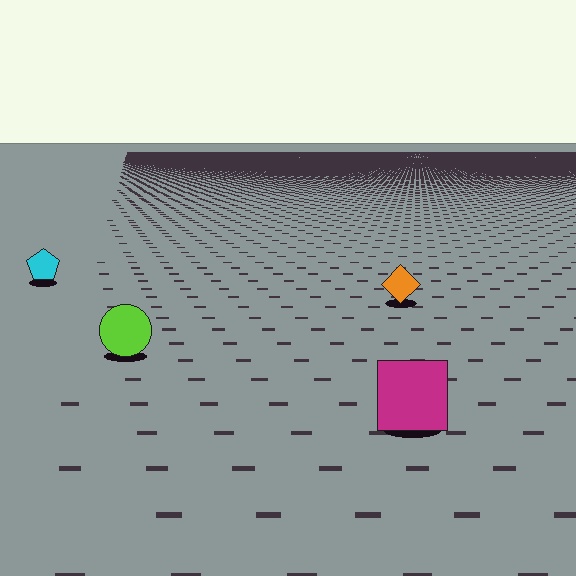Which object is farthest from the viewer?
The cyan pentagon is farthest from the viewer. It appears smaller and the ground texture around it is denser.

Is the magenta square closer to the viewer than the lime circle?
Yes. The magenta square is closer — you can tell from the texture gradient: the ground texture is coarser near it.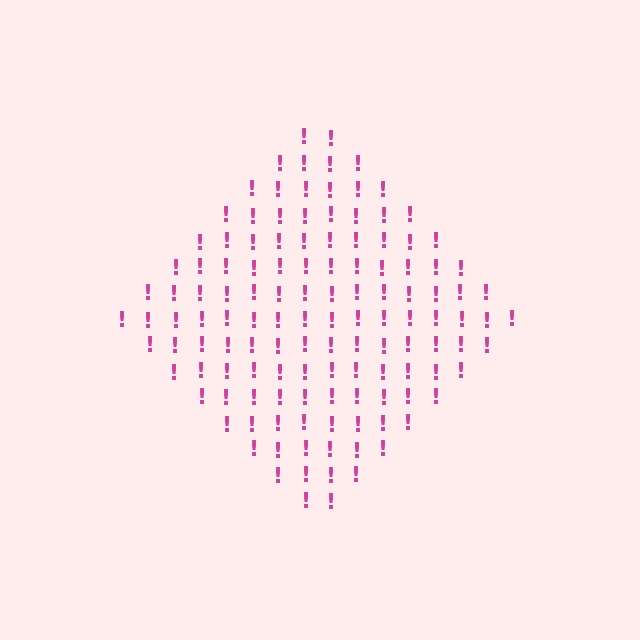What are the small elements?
The small elements are exclamation marks.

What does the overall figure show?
The overall figure shows a diamond.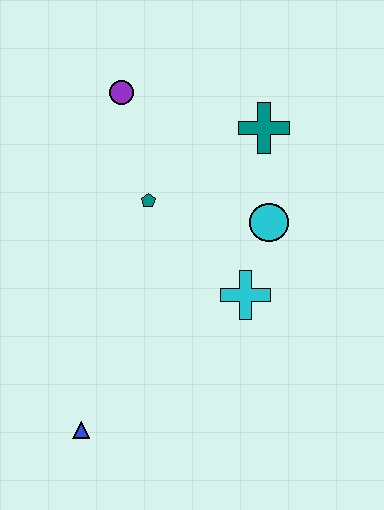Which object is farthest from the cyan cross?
The purple circle is farthest from the cyan cross.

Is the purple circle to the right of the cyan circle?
No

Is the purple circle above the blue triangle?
Yes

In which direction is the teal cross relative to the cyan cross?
The teal cross is above the cyan cross.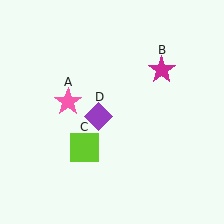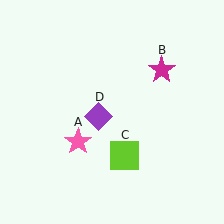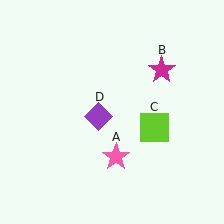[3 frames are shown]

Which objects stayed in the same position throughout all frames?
Magenta star (object B) and purple diamond (object D) remained stationary.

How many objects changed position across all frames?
2 objects changed position: pink star (object A), lime square (object C).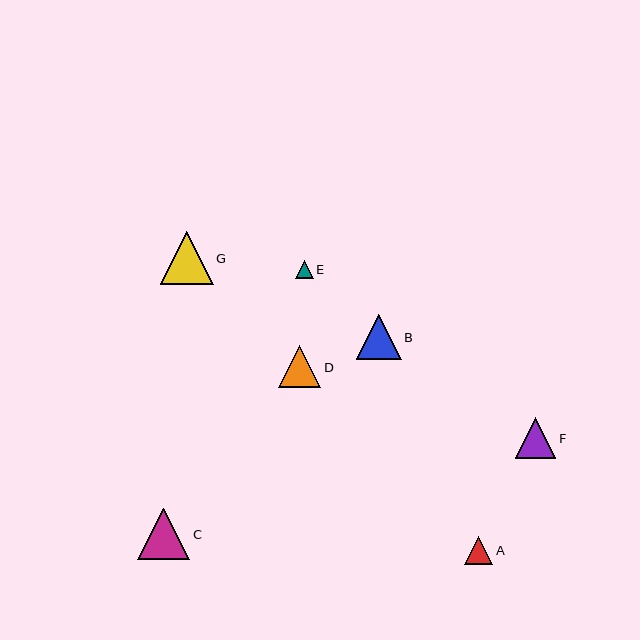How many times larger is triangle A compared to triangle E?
Triangle A is approximately 1.5 times the size of triangle E.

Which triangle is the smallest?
Triangle E is the smallest with a size of approximately 18 pixels.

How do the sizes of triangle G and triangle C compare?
Triangle G and triangle C are approximately the same size.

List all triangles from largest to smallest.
From largest to smallest: G, C, B, D, F, A, E.